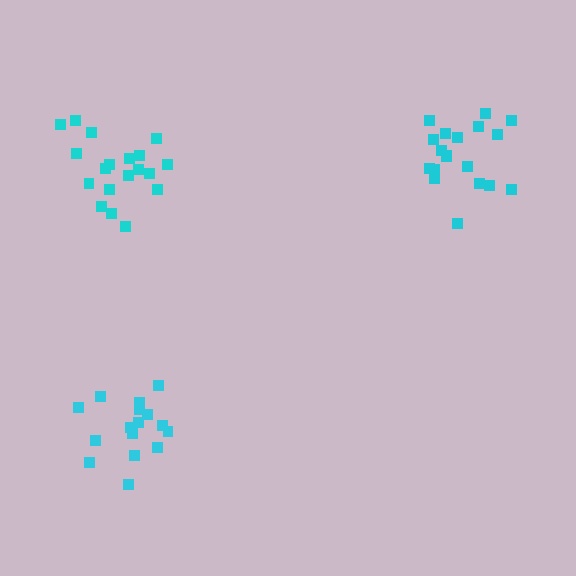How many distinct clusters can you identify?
There are 3 distinct clusters.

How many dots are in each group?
Group 1: 16 dots, Group 2: 19 dots, Group 3: 19 dots (54 total).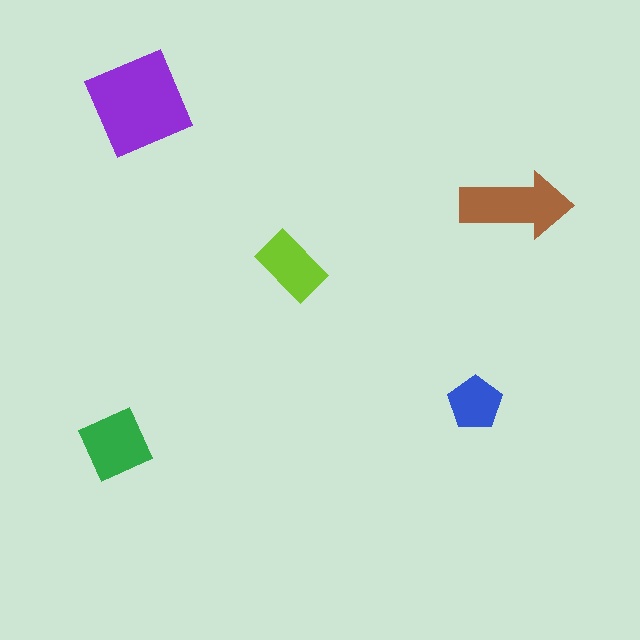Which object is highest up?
The purple square is topmost.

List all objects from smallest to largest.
The blue pentagon, the lime rectangle, the green diamond, the brown arrow, the purple square.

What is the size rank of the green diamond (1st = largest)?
3rd.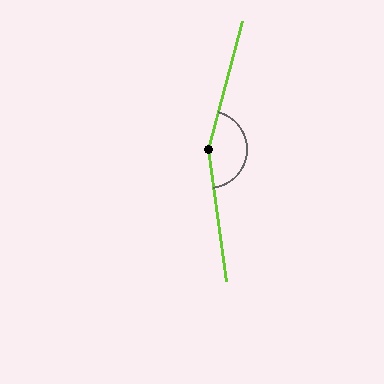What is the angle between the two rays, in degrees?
Approximately 157 degrees.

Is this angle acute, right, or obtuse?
It is obtuse.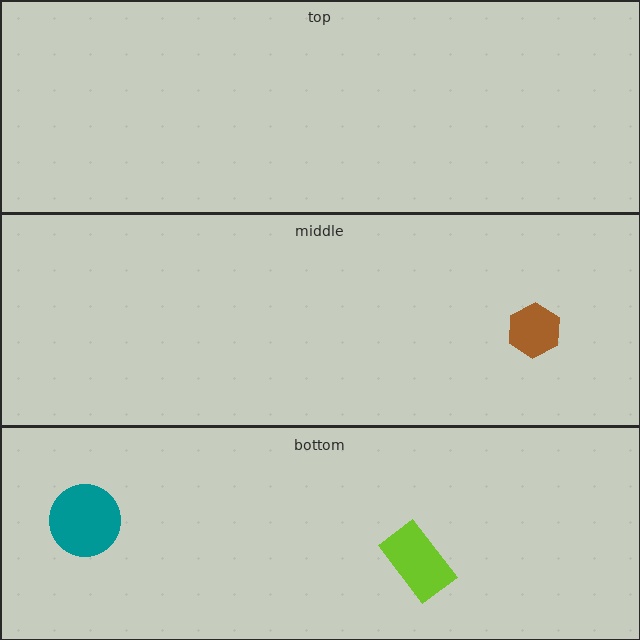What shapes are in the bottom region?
The lime rectangle, the teal circle.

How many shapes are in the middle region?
1.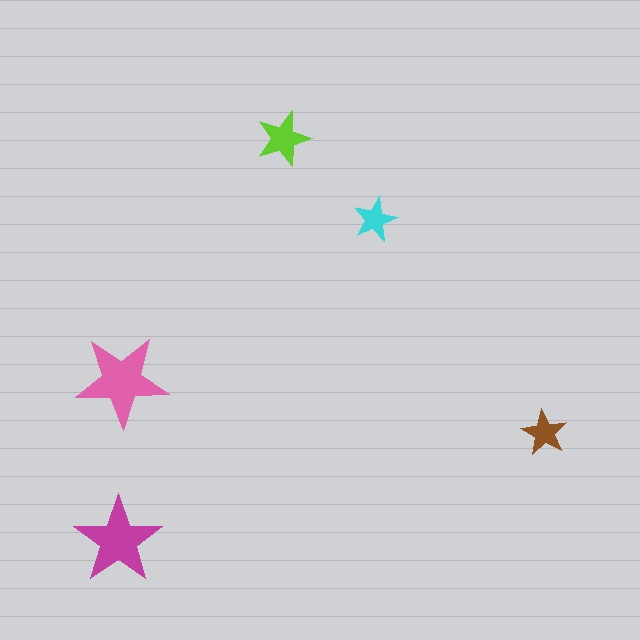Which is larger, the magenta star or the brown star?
The magenta one.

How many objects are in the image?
There are 5 objects in the image.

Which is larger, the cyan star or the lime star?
The lime one.